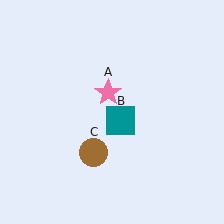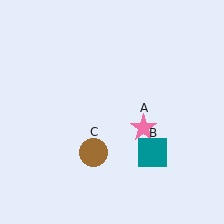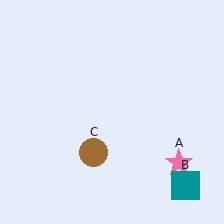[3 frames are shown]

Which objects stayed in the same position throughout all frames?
Brown circle (object C) remained stationary.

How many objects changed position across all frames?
2 objects changed position: pink star (object A), teal square (object B).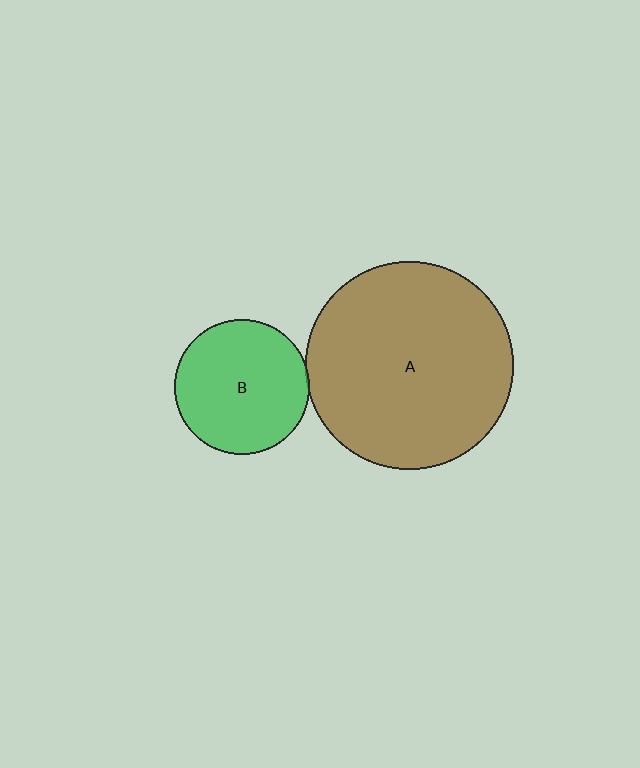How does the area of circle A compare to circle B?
Approximately 2.4 times.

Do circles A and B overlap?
Yes.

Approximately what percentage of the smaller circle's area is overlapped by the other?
Approximately 5%.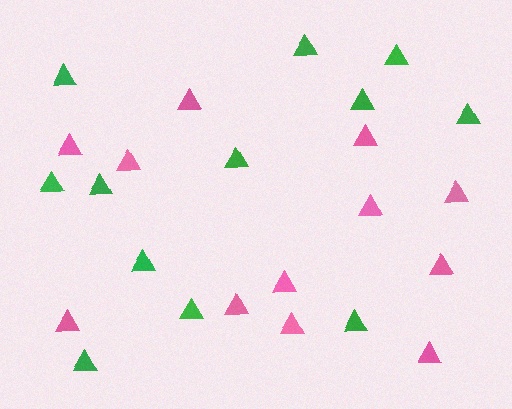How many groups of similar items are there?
There are 2 groups: one group of green triangles (12) and one group of pink triangles (12).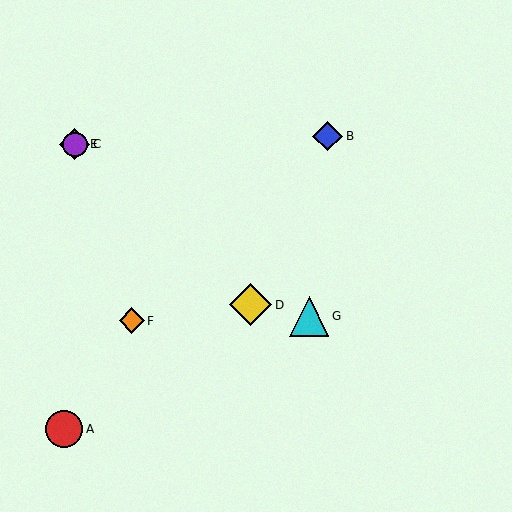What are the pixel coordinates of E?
Object E is at (75, 144).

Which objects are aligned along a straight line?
Objects C, D, E are aligned along a straight line.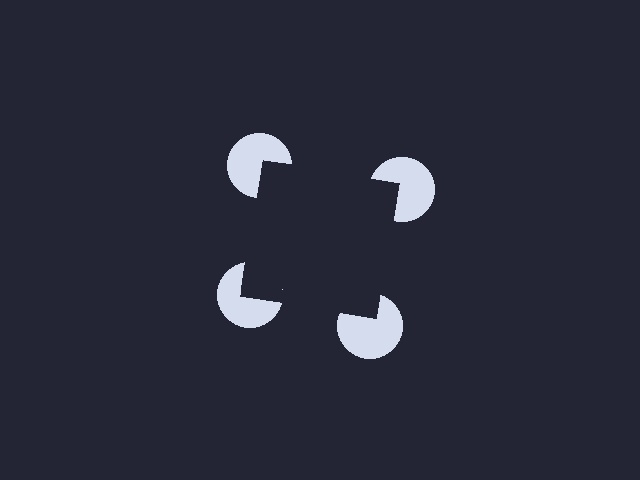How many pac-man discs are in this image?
There are 4 — one at each vertex of the illusory square.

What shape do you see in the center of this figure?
An illusory square — its edges are inferred from the aligned wedge cuts in the pac-man discs, not physically drawn.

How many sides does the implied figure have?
4 sides.